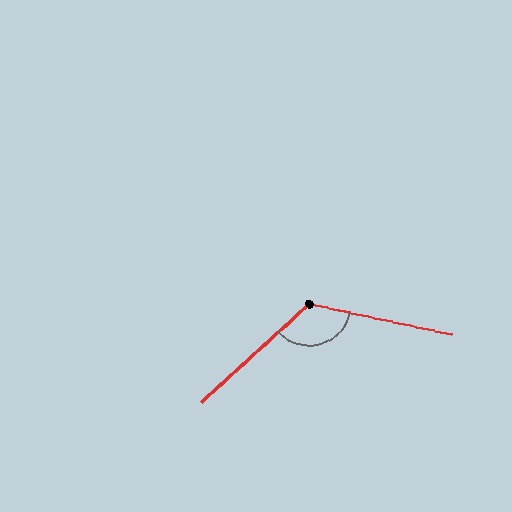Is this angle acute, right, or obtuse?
It is obtuse.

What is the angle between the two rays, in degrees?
Approximately 126 degrees.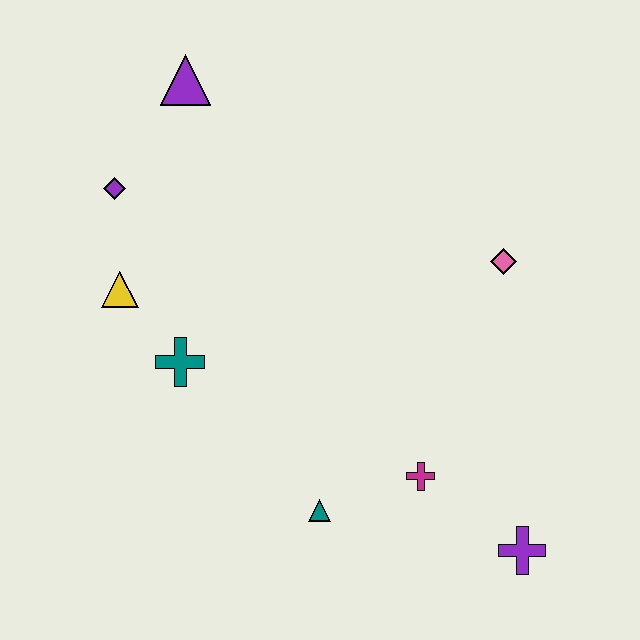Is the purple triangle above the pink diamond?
Yes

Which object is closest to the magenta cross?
The teal triangle is closest to the magenta cross.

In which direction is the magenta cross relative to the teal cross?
The magenta cross is to the right of the teal cross.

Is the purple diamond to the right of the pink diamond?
No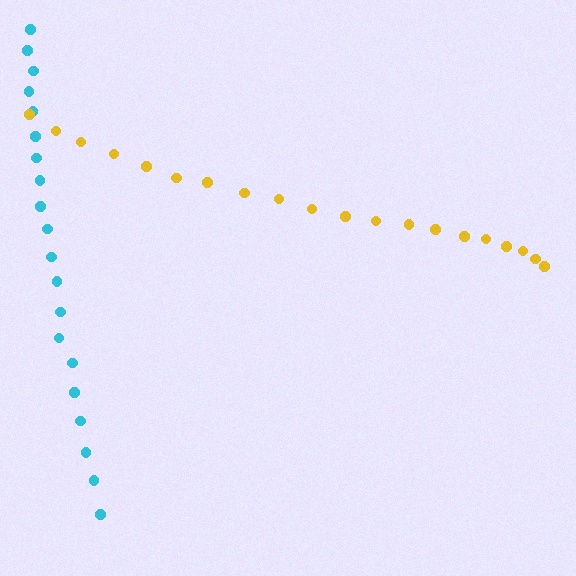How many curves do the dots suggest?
There are 2 distinct paths.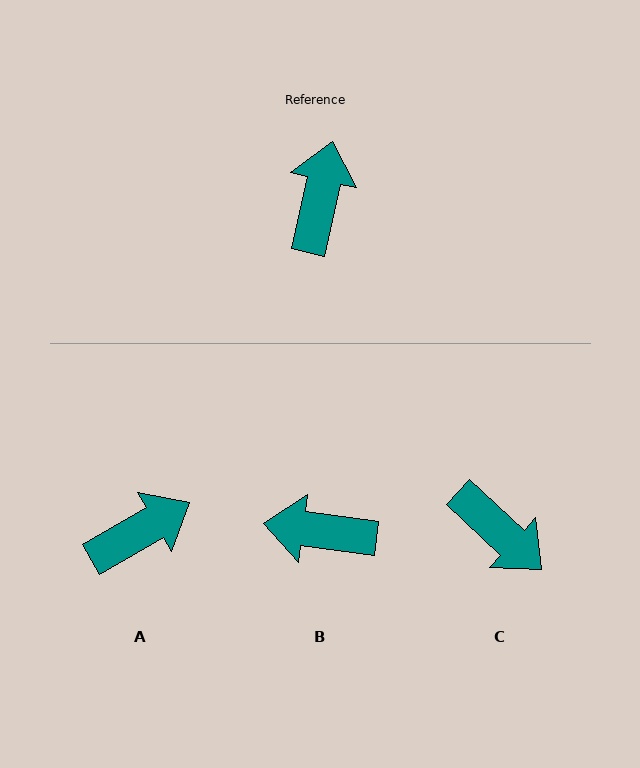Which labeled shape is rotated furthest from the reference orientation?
C, about 120 degrees away.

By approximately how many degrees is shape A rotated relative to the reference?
Approximately 47 degrees clockwise.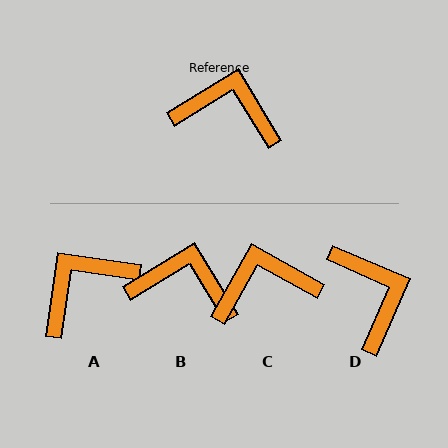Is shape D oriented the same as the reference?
No, it is off by about 55 degrees.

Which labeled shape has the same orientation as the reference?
B.